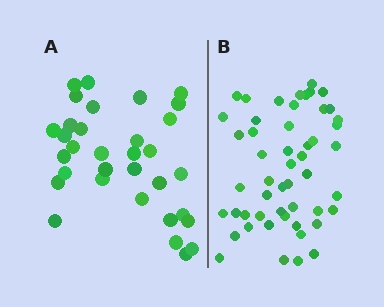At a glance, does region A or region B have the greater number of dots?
Region B (the right region) has more dots.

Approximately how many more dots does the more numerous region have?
Region B has approximately 20 more dots than region A.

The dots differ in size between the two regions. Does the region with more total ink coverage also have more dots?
No. Region A has more total ink coverage because its dots are larger, but region B actually contains more individual dots. Total area can be misleading — the number of items is what matters here.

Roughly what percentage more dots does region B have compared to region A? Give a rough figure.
About 55% more.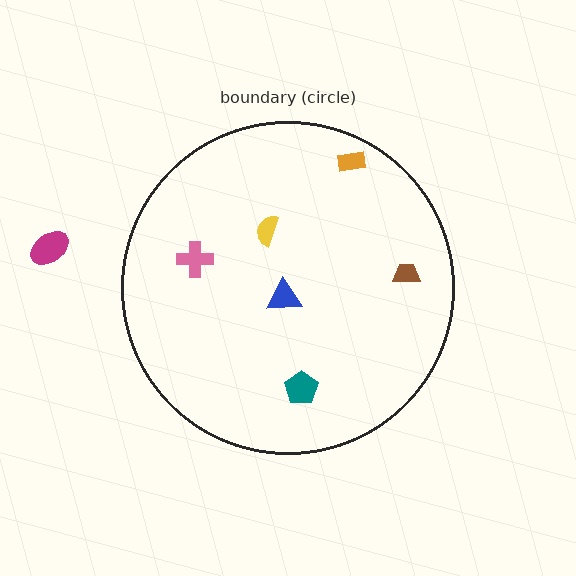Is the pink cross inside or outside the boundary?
Inside.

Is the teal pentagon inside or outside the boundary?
Inside.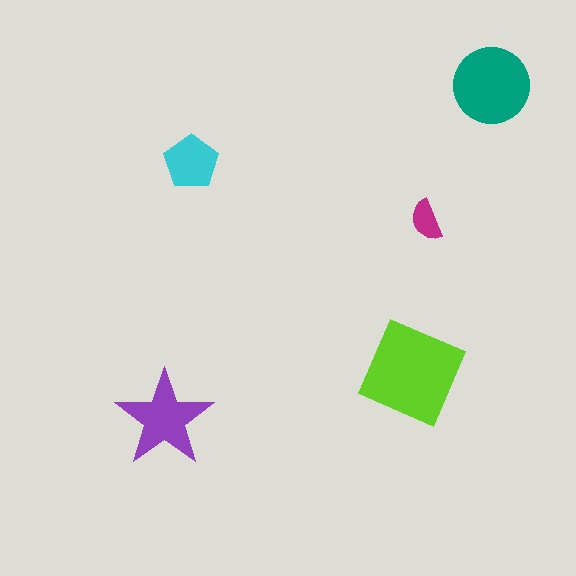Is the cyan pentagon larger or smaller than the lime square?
Smaller.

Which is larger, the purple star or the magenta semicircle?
The purple star.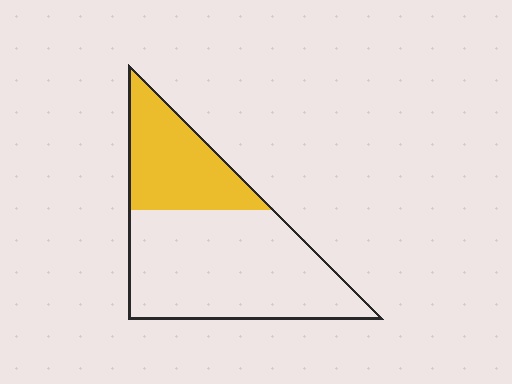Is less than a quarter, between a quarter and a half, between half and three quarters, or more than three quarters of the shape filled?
Between a quarter and a half.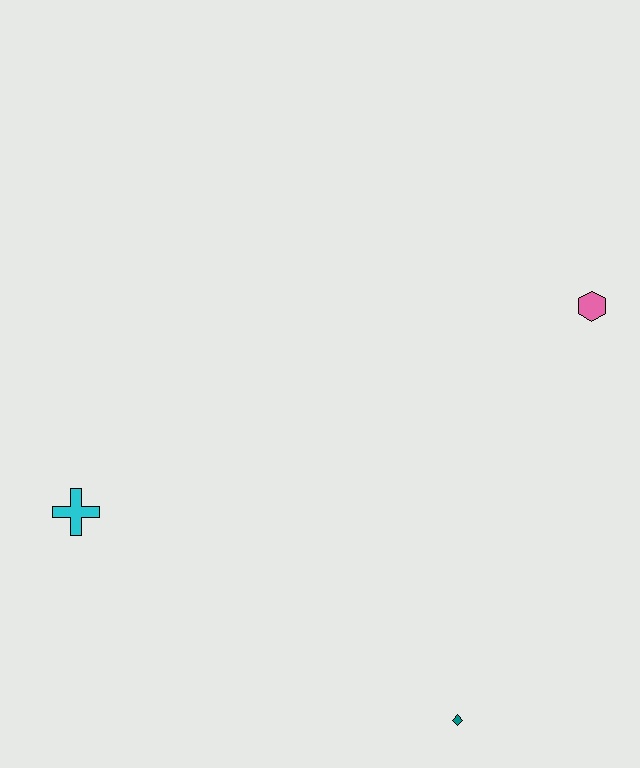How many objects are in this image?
There are 3 objects.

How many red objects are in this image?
There are no red objects.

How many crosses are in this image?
There is 1 cross.